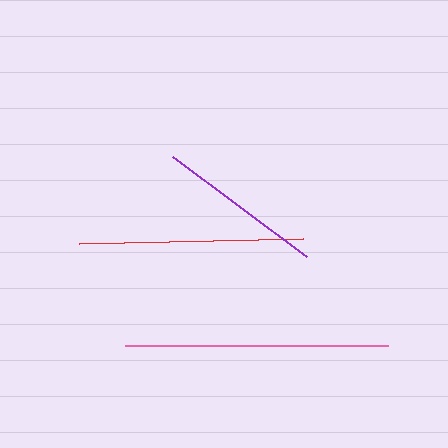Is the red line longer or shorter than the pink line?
The pink line is longer than the red line.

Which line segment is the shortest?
The purple line is the shortest at approximately 167 pixels.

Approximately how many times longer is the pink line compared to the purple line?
The pink line is approximately 1.6 times the length of the purple line.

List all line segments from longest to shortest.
From longest to shortest: pink, red, purple.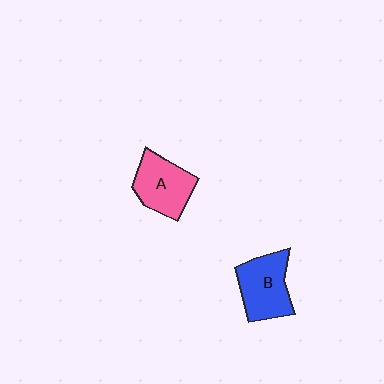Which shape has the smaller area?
Shape A (pink).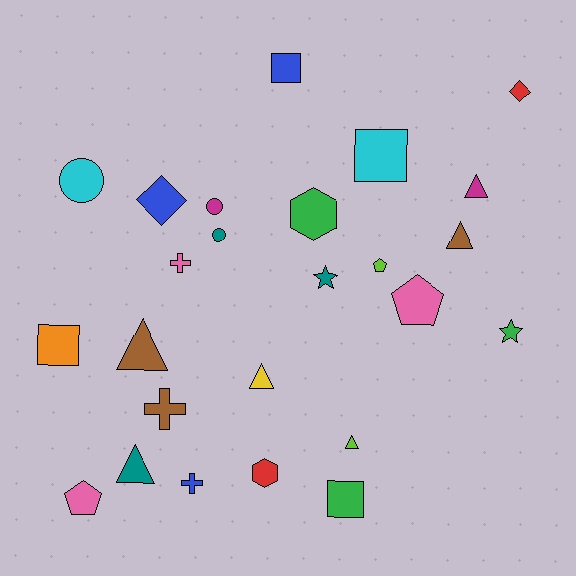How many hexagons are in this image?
There are 2 hexagons.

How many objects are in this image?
There are 25 objects.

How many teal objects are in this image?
There are 3 teal objects.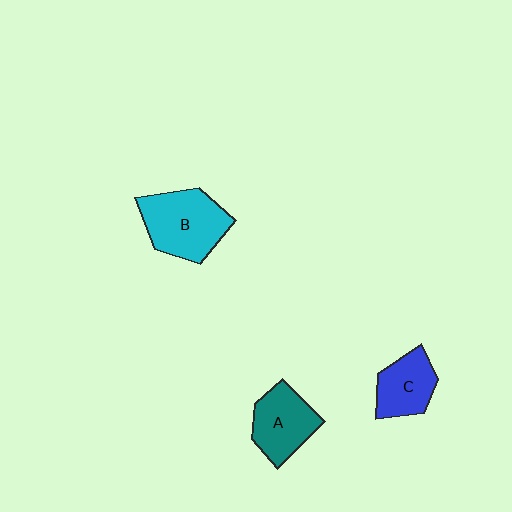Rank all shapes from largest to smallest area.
From largest to smallest: B (cyan), A (teal), C (blue).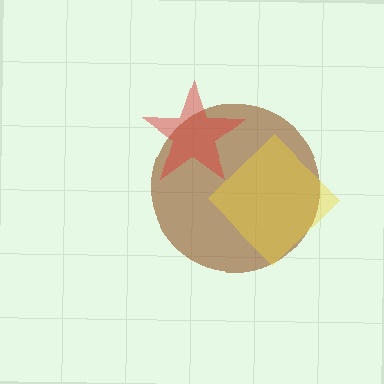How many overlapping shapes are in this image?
There are 3 overlapping shapes in the image.